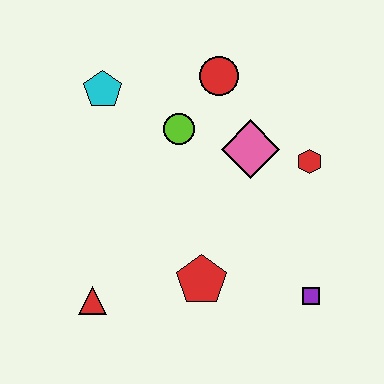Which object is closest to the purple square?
The red pentagon is closest to the purple square.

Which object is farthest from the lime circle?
The purple square is farthest from the lime circle.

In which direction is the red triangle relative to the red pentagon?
The red triangle is to the left of the red pentagon.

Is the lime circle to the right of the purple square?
No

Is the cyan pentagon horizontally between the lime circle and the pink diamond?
No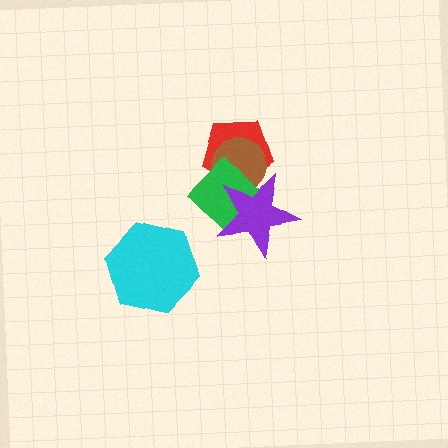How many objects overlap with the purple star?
3 objects overlap with the purple star.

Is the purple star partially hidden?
No, no other shape covers it.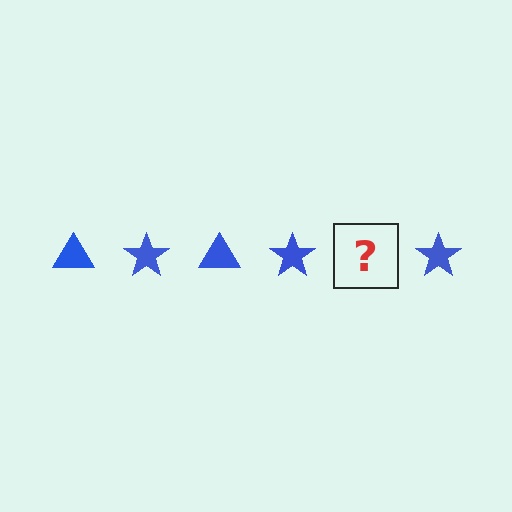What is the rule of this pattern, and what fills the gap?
The rule is that the pattern cycles through triangle, star shapes in blue. The gap should be filled with a blue triangle.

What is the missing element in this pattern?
The missing element is a blue triangle.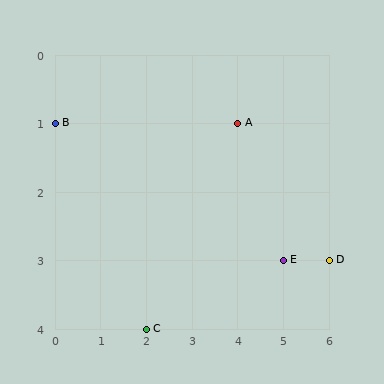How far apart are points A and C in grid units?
Points A and C are 2 columns and 3 rows apart (about 3.6 grid units diagonally).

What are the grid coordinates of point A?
Point A is at grid coordinates (4, 1).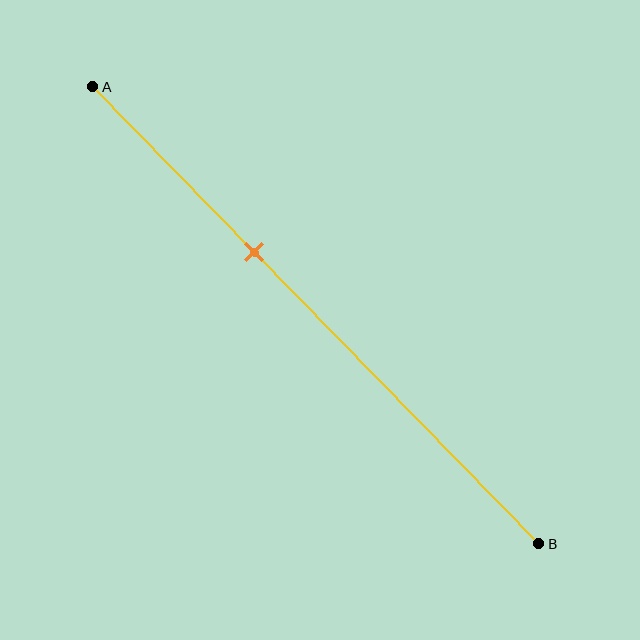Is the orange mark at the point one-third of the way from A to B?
Yes, the mark is approximately at the one-third point.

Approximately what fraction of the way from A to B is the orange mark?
The orange mark is approximately 35% of the way from A to B.